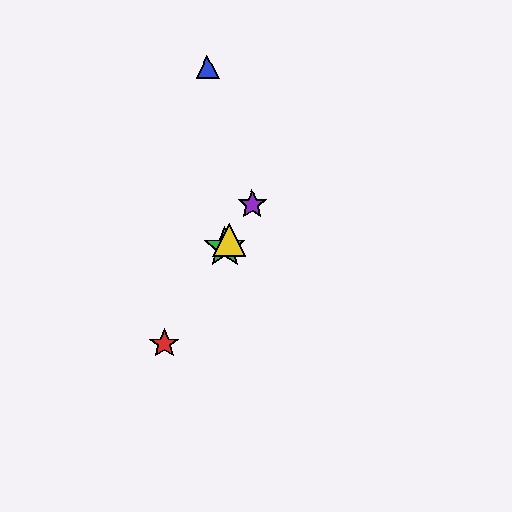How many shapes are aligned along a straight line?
4 shapes (the red star, the green star, the yellow triangle, the purple star) are aligned along a straight line.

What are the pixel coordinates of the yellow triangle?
The yellow triangle is at (229, 240).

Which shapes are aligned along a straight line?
The red star, the green star, the yellow triangle, the purple star are aligned along a straight line.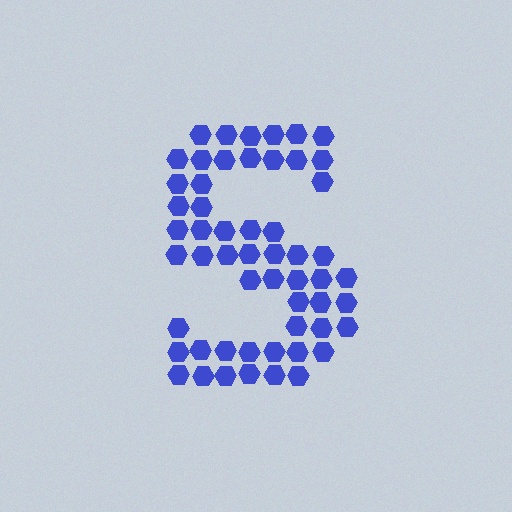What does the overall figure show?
The overall figure shows the letter S.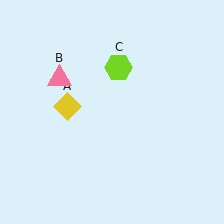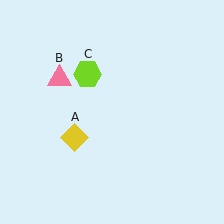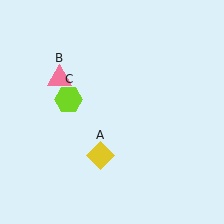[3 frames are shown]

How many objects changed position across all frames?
2 objects changed position: yellow diamond (object A), lime hexagon (object C).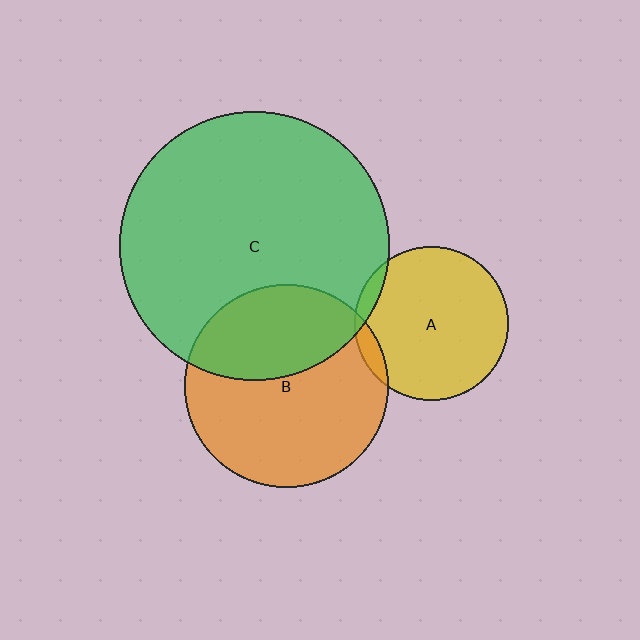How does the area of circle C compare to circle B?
Approximately 1.8 times.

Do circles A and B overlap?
Yes.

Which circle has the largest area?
Circle C (green).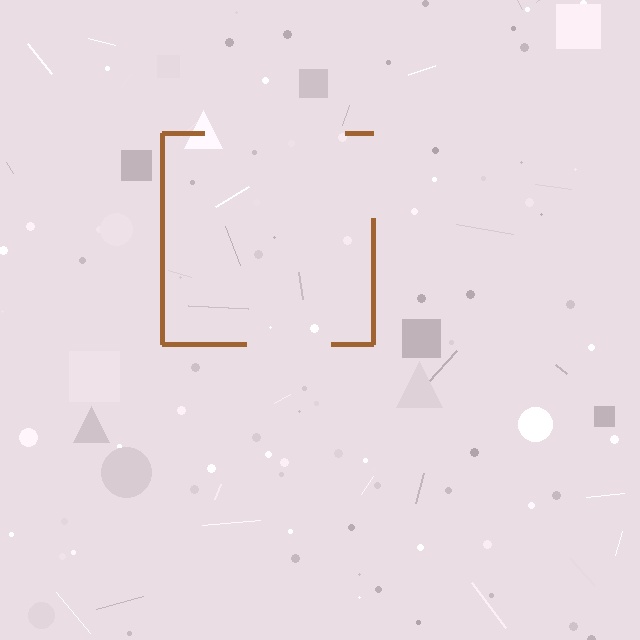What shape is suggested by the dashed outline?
The dashed outline suggests a square.